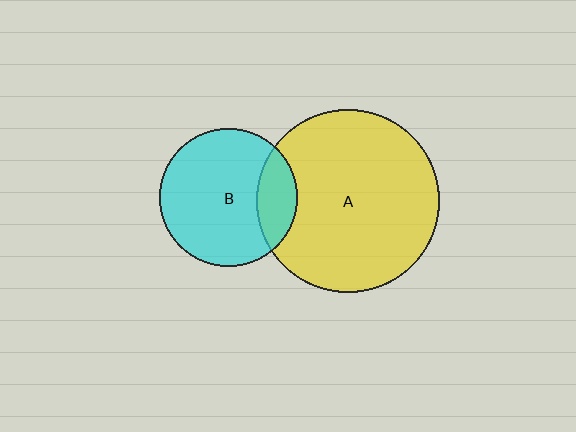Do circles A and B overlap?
Yes.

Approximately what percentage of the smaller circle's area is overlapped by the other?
Approximately 20%.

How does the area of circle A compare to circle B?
Approximately 1.8 times.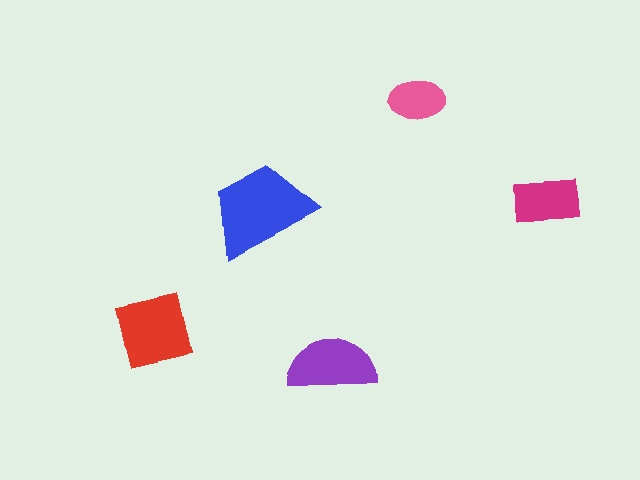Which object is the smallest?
The pink ellipse.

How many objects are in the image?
There are 5 objects in the image.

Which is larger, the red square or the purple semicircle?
The red square.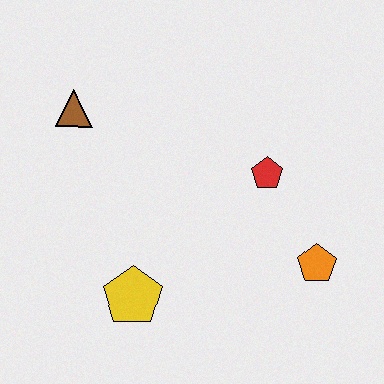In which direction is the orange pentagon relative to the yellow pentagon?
The orange pentagon is to the right of the yellow pentagon.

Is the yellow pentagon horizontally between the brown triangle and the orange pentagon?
Yes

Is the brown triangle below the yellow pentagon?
No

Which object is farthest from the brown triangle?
The orange pentagon is farthest from the brown triangle.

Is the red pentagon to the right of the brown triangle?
Yes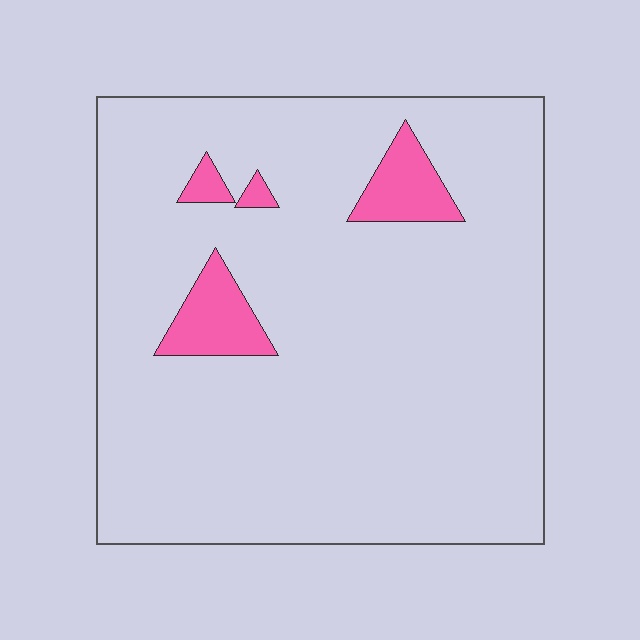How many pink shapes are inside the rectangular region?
4.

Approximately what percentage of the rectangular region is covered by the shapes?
Approximately 10%.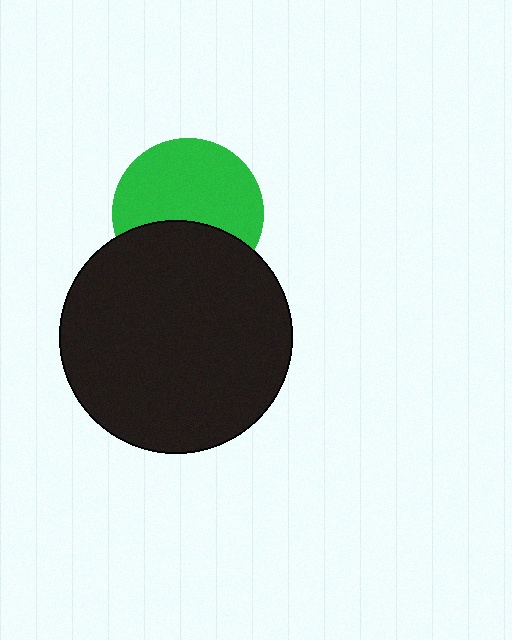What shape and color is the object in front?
The object in front is a black circle.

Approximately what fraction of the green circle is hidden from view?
Roughly 37% of the green circle is hidden behind the black circle.